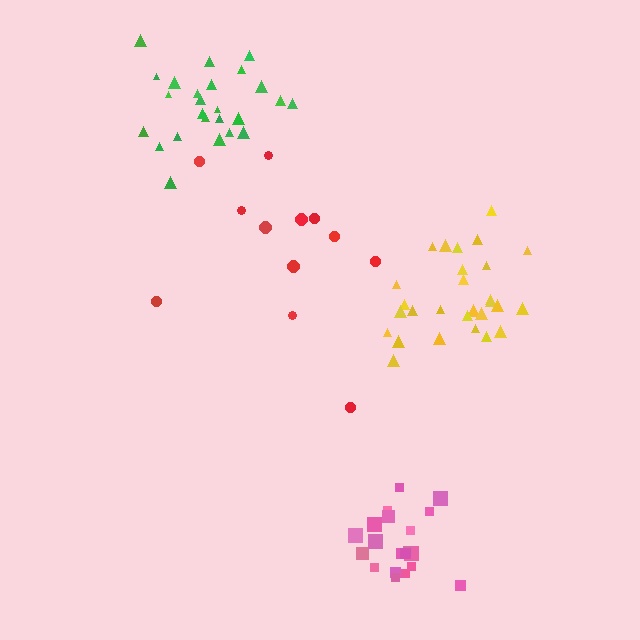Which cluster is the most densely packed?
Pink.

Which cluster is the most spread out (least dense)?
Red.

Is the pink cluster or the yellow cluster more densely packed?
Pink.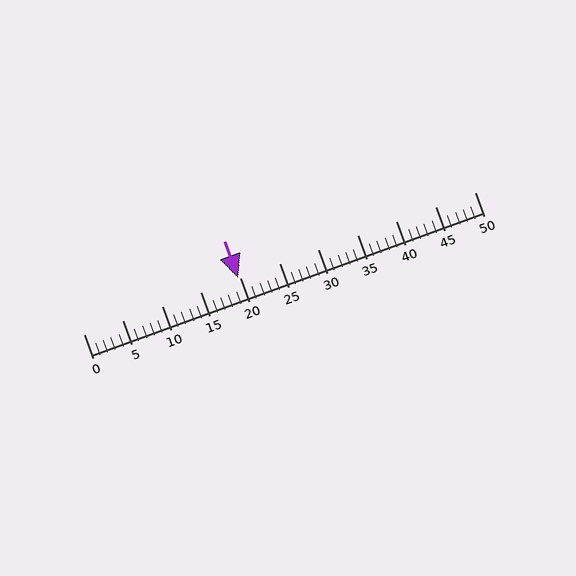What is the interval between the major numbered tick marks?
The major tick marks are spaced 5 units apart.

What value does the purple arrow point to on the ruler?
The purple arrow points to approximately 20.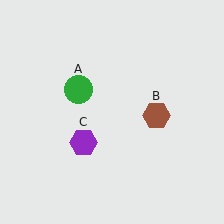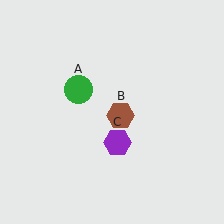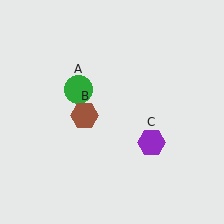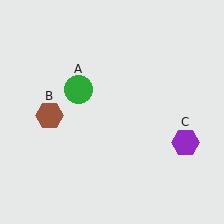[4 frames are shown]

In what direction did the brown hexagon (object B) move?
The brown hexagon (object B) moved left.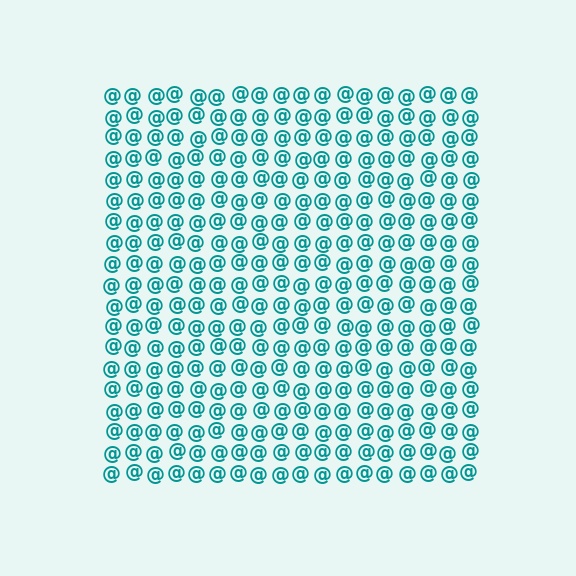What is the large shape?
The large shape is a square.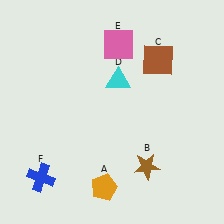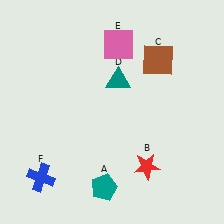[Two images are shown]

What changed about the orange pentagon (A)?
In Image 1, A is orange. In Image 2, it changed to teal.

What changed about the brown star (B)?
In Image 1, B is brown. In Image 2, it changed to red.